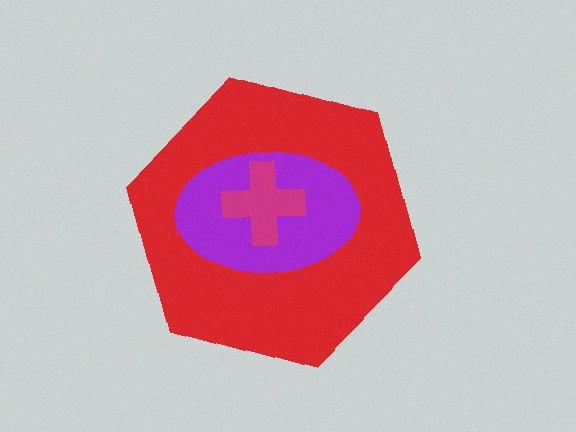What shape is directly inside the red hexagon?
The purple ellipse.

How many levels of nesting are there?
3.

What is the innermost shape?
The magenta cross.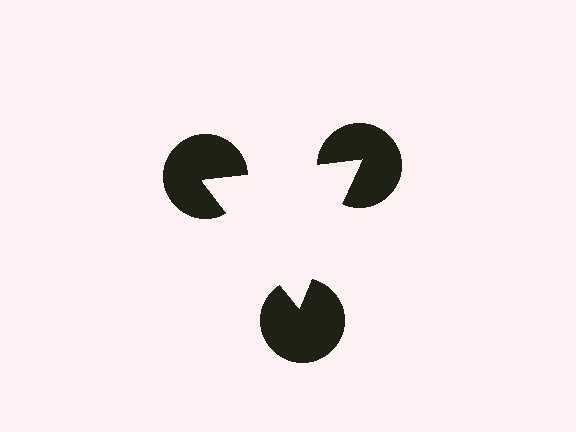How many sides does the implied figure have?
3 sides.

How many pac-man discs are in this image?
There are 3 — one at each vertex of the illusory triangle.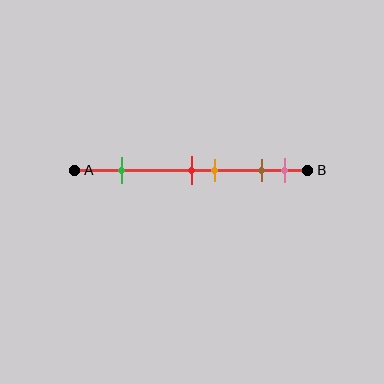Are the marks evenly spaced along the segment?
No, the marks are not evenly spaced.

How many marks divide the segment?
There are 5 marks dividing the segment.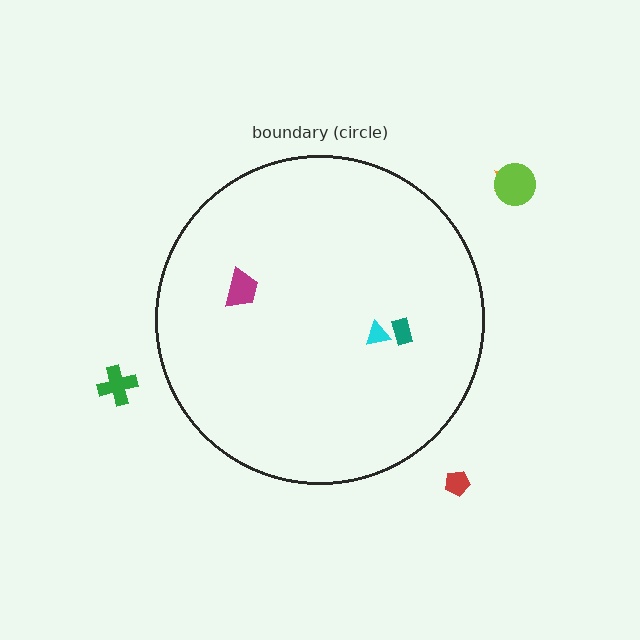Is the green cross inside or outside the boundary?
Outside.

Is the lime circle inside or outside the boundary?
Outside.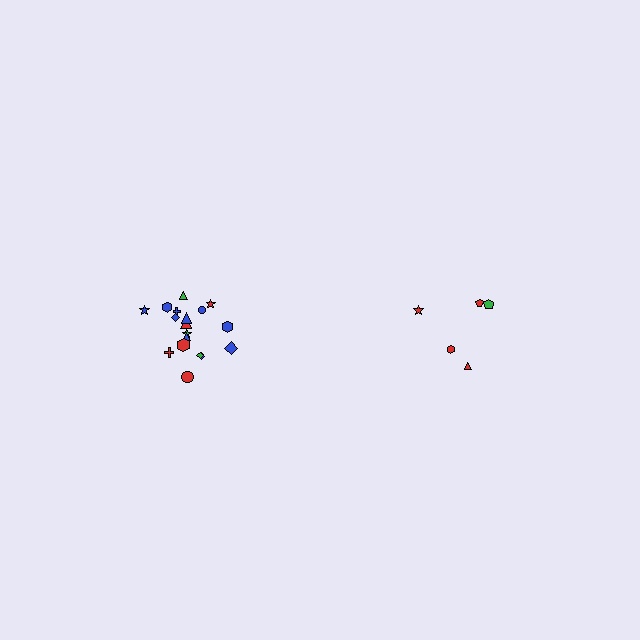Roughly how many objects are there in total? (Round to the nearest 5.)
Roughly 25 objects in total.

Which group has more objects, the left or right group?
The left group.